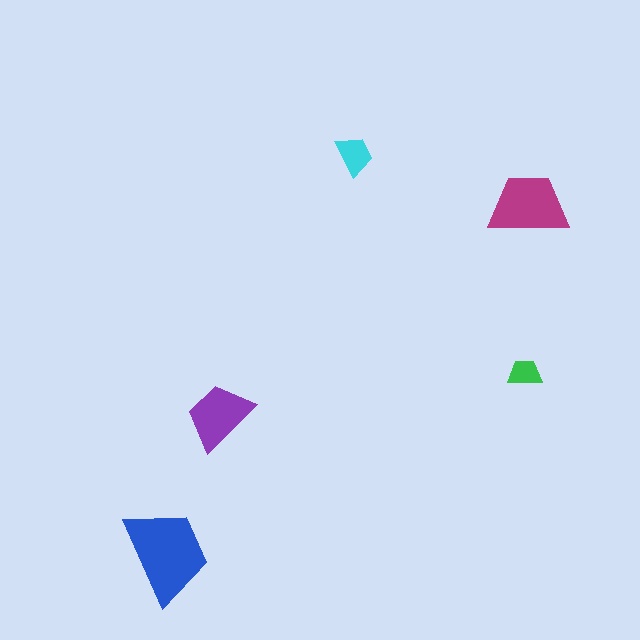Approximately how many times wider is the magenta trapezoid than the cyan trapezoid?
About 2 times wider.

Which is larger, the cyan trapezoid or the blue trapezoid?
The blue one.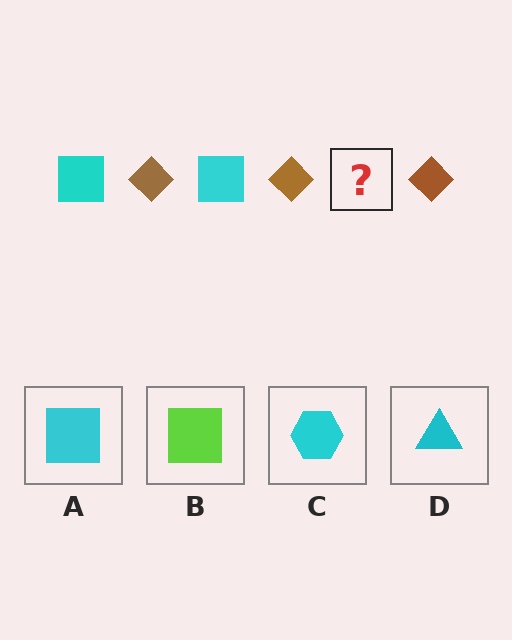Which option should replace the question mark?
Option A.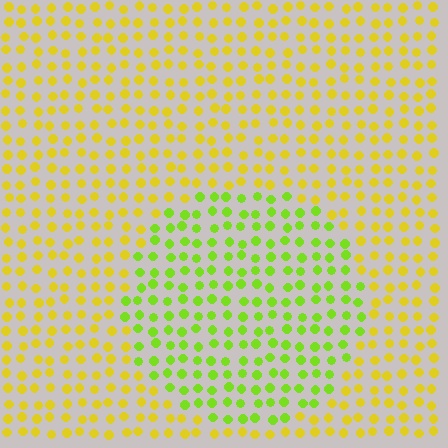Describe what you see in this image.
The image is filled with small yellow elements in a uniform arrangement. A circle-shaped region is visible where the elements are tinted to a slightly different hue, forming a subtle color boundary.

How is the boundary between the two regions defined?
The boundary is defined purely by a slight shift in hue (about 38 degrees). Spacing, size, and orientation are identical on both sides.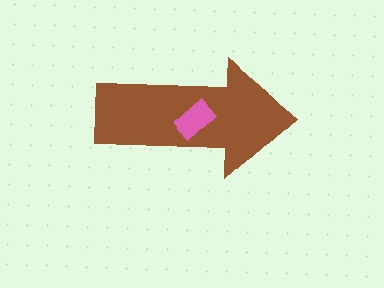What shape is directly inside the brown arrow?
The pink rectangle.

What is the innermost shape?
The pink rectangle.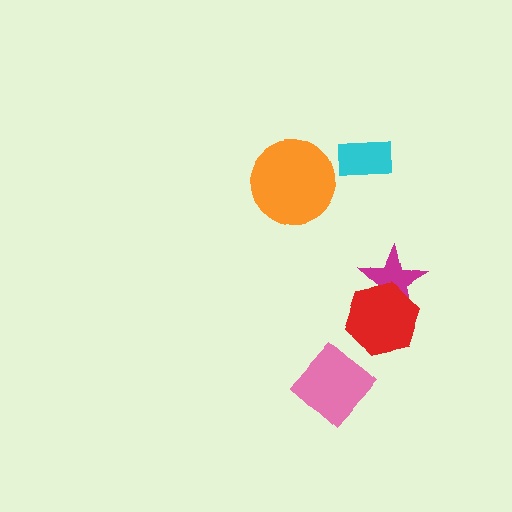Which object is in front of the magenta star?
The red hexagon is in front of the magenta star.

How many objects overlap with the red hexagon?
1 object overlaps with the red hexagon.